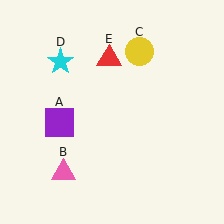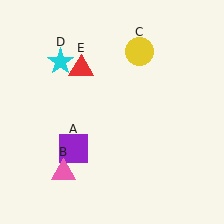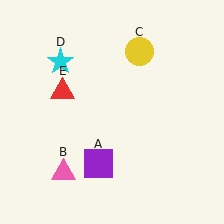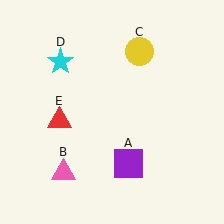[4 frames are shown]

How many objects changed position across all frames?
2 objects changed position: purple square (object A), red triangle (object E).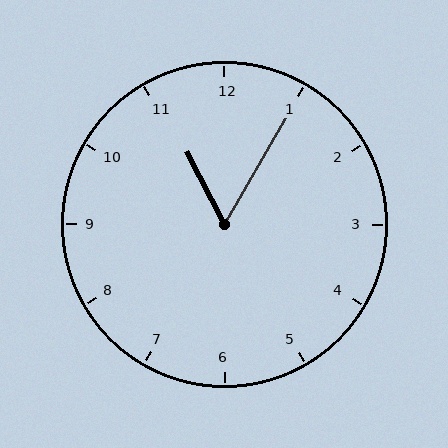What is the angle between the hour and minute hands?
Approximately 58 degrees.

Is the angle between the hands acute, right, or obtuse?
It is acute.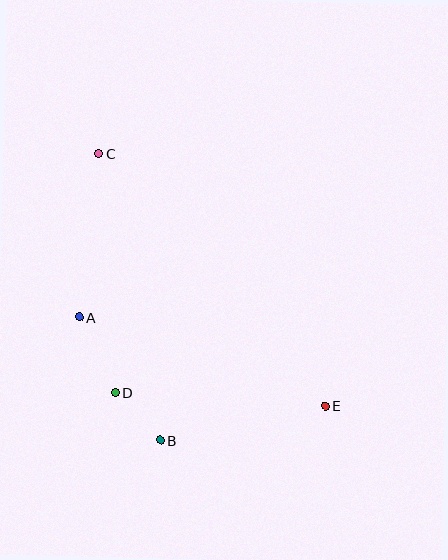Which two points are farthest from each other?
Points C and E are farthest from each other.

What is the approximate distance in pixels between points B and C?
The distance between B and C is approximately 293 pixels.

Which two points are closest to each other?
Points B and D are closest to each other.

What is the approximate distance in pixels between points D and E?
The distance between D and E is approximately 210 pixels.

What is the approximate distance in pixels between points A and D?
The distance between A and D is approximately 84 pixels.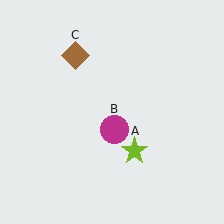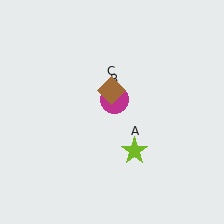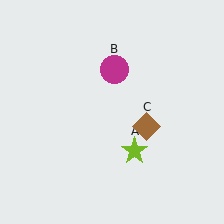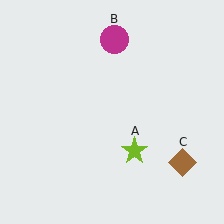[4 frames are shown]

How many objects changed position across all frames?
2 objects changed position: magenta circle (object B), brown diamond (object C).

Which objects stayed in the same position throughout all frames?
Lime star (object A) remained stationary.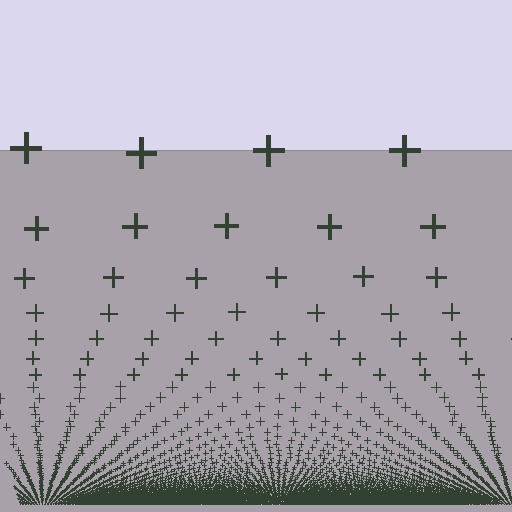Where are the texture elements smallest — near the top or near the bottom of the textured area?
Near the bottom.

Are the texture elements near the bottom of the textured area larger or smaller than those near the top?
Smaller. The gradient is inverted — elements near the bottom are smaller and denser.